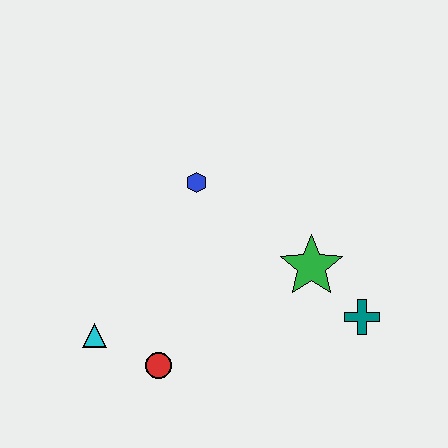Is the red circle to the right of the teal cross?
No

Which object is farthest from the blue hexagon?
The teal cross is farthest from the blue hexagon.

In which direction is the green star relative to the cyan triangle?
The green star is to the right of the cyan triangle.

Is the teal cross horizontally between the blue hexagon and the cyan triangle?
No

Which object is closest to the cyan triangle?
The red circle is closest to the cyan triangle.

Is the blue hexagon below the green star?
No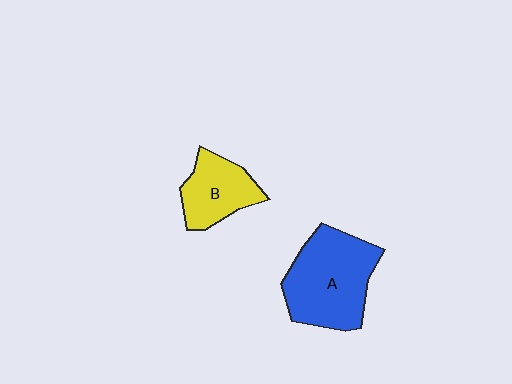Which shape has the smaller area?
Shape B (yellow).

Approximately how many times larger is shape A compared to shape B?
Approximately 1.7 times.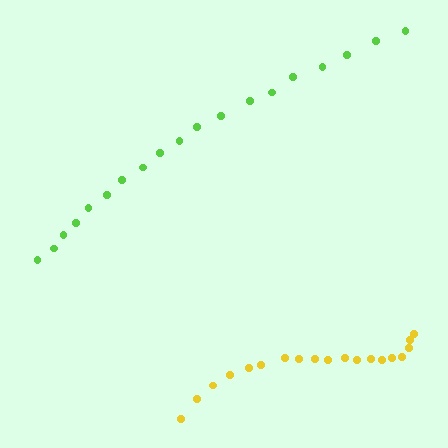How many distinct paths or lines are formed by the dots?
There are 2 distinct paths.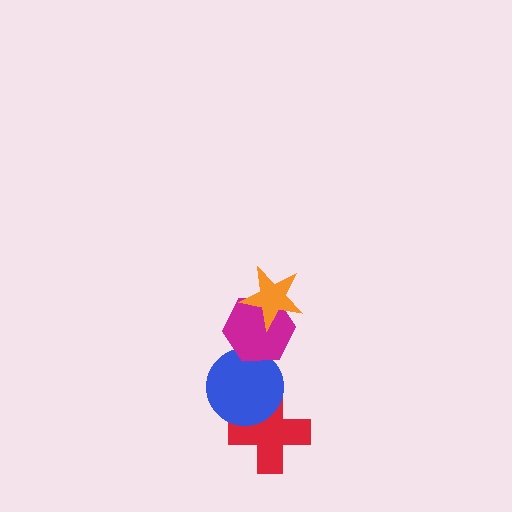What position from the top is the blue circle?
The blue circle is 3rd from the top.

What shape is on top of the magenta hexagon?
The orange star is on top of the magenta hexagon.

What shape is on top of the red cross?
The blue circle is on top of the red cross.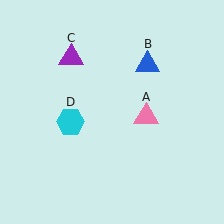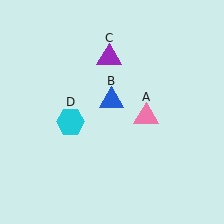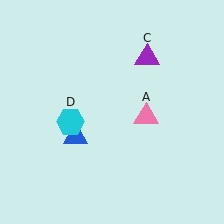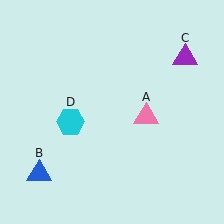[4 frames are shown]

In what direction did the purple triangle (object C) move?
The purple triangle (object C) moved right.